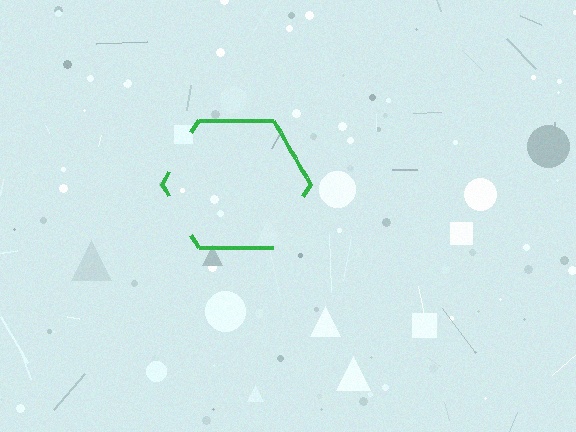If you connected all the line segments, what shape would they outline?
They would outline a hexagon.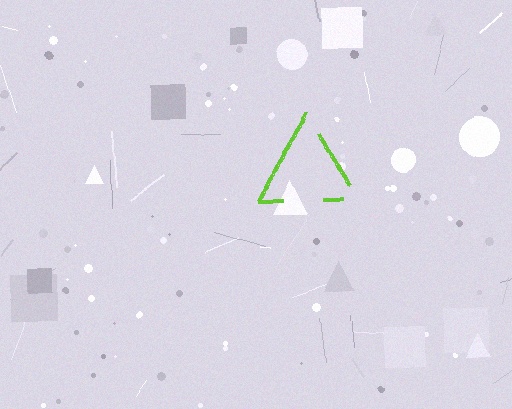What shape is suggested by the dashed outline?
The dashed outline suggests a triangle.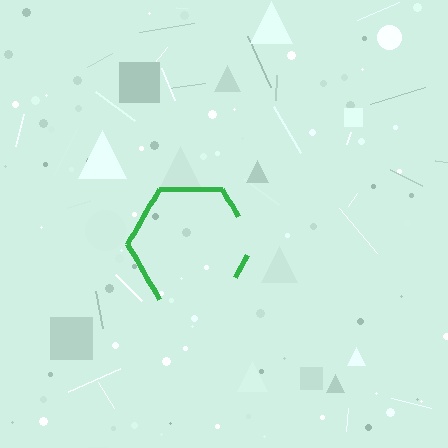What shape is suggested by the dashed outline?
The dashed outline suggests a hexagon.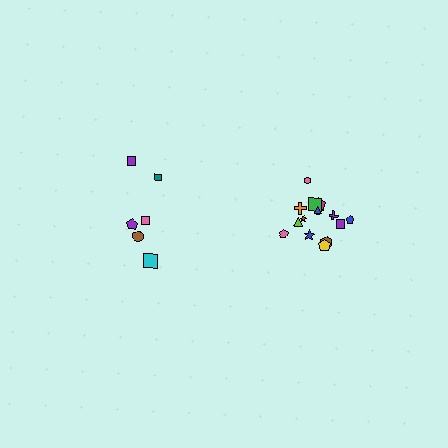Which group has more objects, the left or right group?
The right group.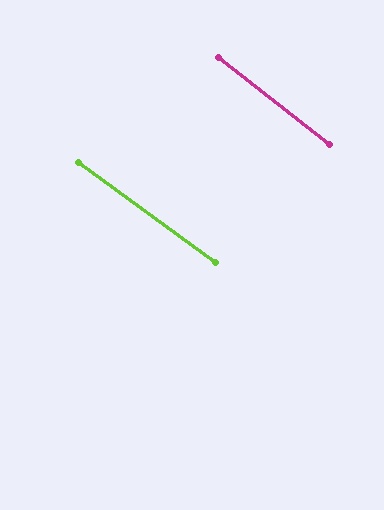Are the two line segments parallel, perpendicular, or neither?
Parallel — their directions differ by only 1.9°.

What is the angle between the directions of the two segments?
Approximately 2 degrees.